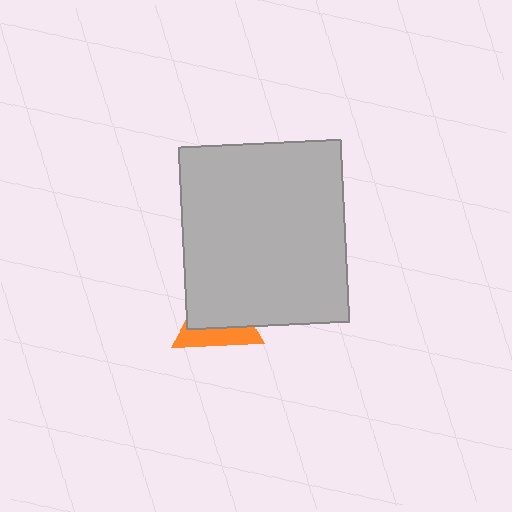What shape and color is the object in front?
The object in front is a light gray rectangle.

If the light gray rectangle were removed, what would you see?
You would see the complete orange triangle.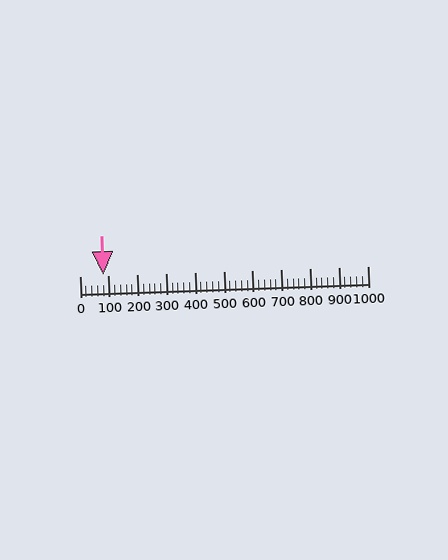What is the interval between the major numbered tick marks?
The major tick marks are spaced 100 units apart.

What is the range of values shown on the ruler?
The ruler shows values from 0 to 1000.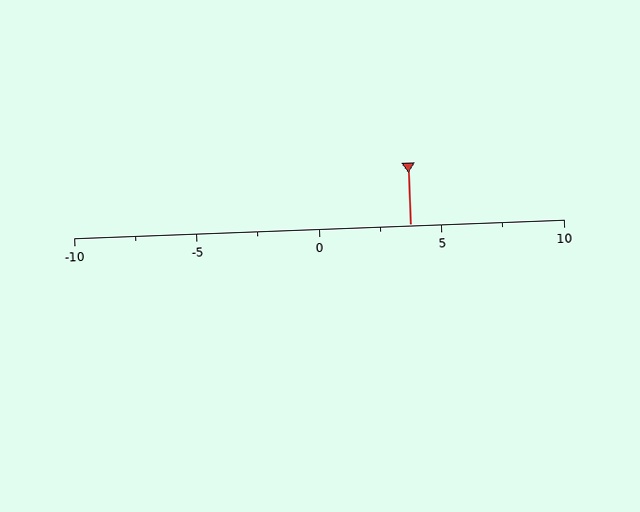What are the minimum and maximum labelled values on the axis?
The axis runs from -10 to 10.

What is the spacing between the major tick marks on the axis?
The major ticks are spaced 5 apart.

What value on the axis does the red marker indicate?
The marker indicates approximately 3.8.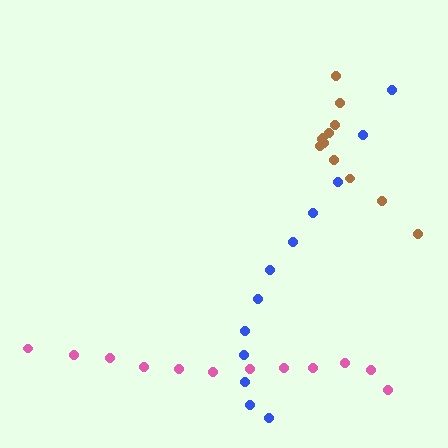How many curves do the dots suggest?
There are 3 distinct paths.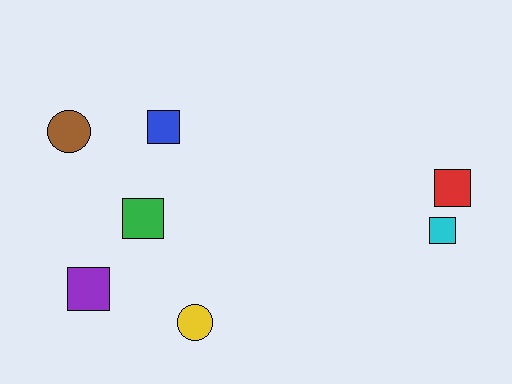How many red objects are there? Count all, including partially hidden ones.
There is 1 red object.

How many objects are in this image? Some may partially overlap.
There are 7 objects.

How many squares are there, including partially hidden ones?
There are 5 squares.